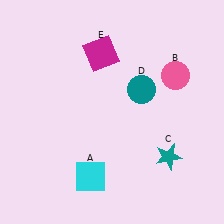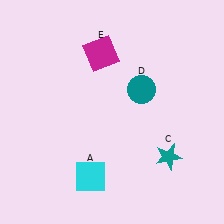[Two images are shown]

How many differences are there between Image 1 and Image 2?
There is 1 difference between the two images.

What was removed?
The pink circle (B) was removed in Image 2.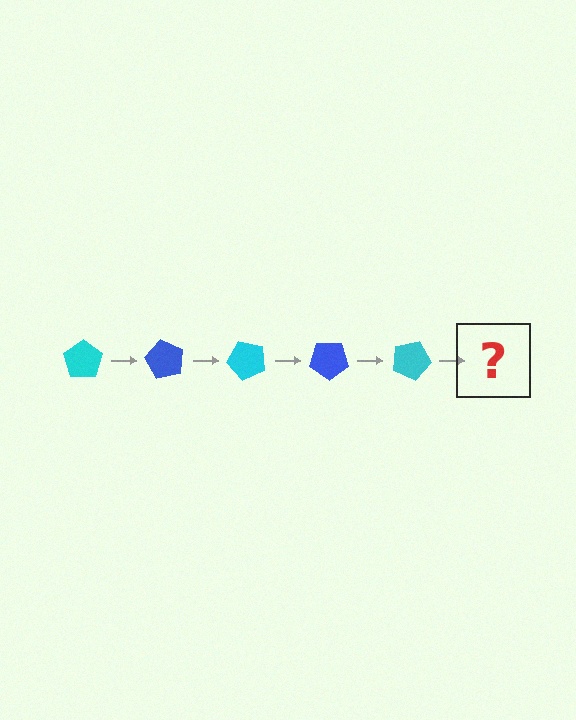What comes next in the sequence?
The next element should be a blue pentagon, rotated 300 degrees from the start.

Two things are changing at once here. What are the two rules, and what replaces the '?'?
The two rules are that it rotates 60 degrees each step and the color cycles through cyan and blue. The '?' should be a blue pentagon, rotated 300 degrees from the start.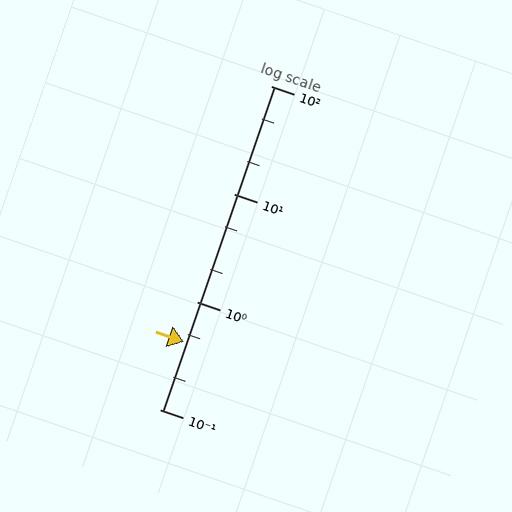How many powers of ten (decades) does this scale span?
The scale spans 3 decades, from 0.1 to 100.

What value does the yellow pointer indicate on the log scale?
The pointer indicates approximately 0.42.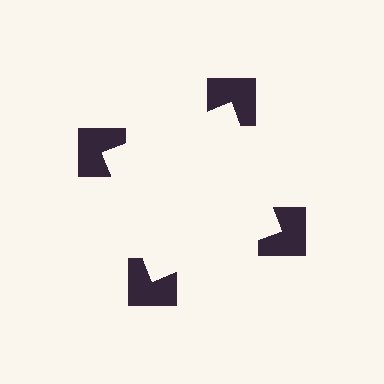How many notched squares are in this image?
There are 4 — one at each vertex of the illusory square.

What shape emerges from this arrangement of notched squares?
An illusory square — its edges are inferred from the aligned wedge cuts in the notched squares, not physically drawn.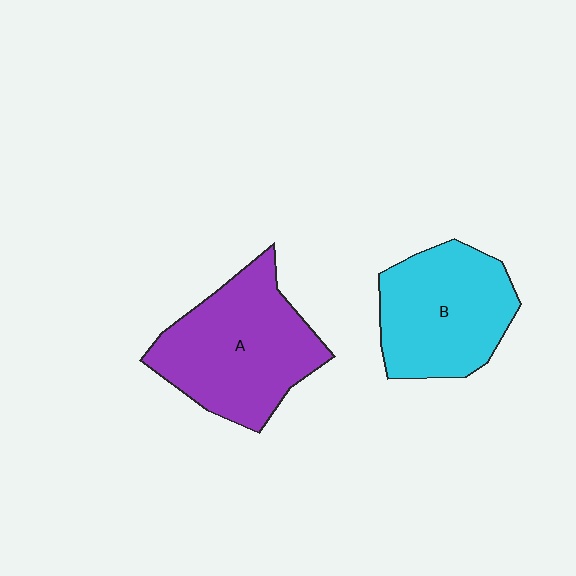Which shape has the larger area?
Shape A (purple).